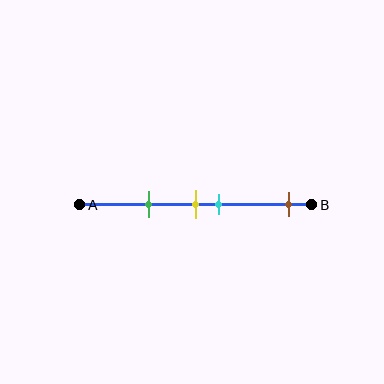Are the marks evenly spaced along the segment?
No, the marks are not evenly spaced.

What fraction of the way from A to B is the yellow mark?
The yellow mark is approximately 50% (0.5) of the way from A to B.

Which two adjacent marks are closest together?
The yellow and cyan marks are the closest adjacent pair.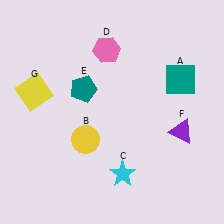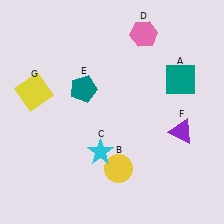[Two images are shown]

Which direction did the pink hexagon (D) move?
The pink hexagon (D) moved right.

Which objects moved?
The objects that moved are: the yellow circle (B), the cyan star (C), the pink hexagon (D).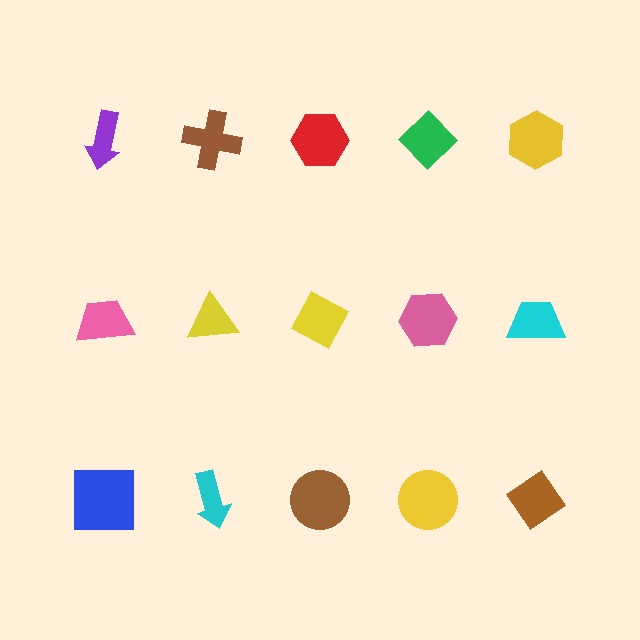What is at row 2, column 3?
A yellow diamond.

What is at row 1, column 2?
A brown cross.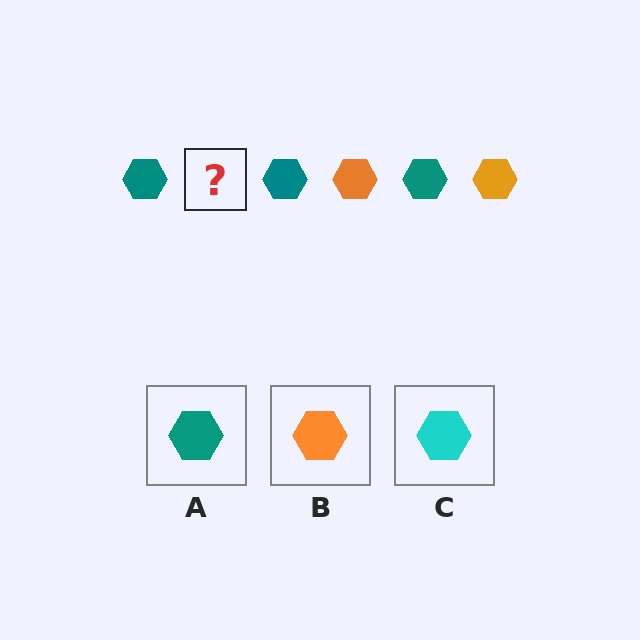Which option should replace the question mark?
Option B.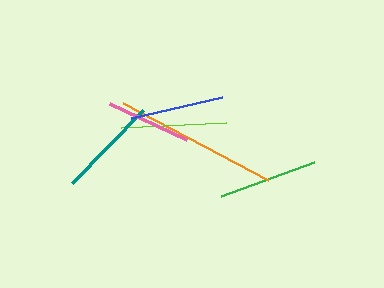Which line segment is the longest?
The orange line is the longest at approximately 164 pixels.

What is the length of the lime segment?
The lime segment is approximately 106 pixels long.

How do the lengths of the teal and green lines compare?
The teal and green lines are approximately the same length.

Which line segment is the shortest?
The pink line is the shortest at approximately 84 pixels.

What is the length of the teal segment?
The teal segment is approximately 101 pixels long.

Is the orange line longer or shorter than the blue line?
The orange line is longer than the blue line.